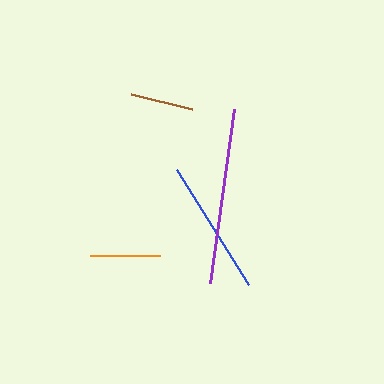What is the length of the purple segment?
The purple segment is approximately 176 pixels long.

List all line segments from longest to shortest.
From longest to shortest: purple, blue, orange, brown.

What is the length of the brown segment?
The brown segment is approximately 63 pixels long.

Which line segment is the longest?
The purple line is the longest at approximately 176 pixels.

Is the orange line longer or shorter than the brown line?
The orange line is longer than the brown line.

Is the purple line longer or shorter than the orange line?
The purple line is longer than the orange line.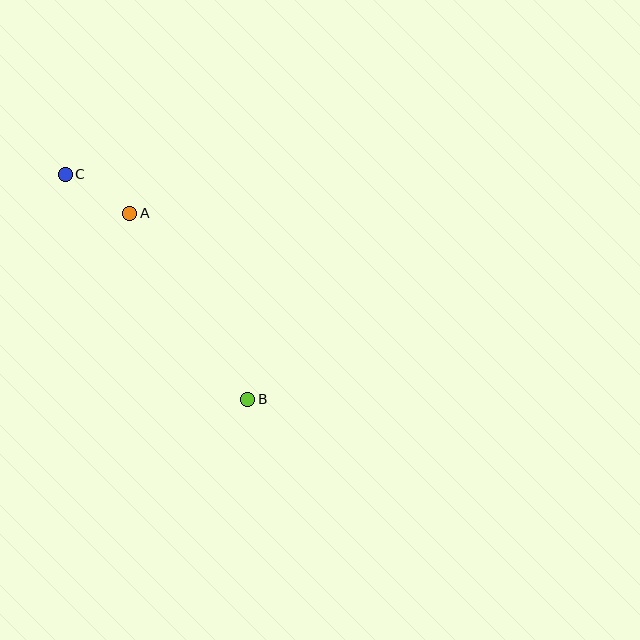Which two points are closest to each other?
Points A and C are closest to each other.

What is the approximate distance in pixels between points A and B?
The distance between A and B is approximately 220 pixels.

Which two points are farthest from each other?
Points B and C are farthest from each other.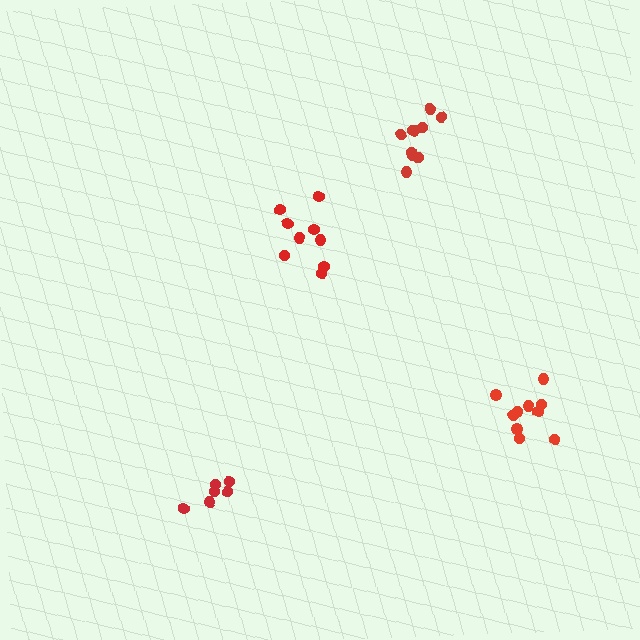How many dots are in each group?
Group 1: 10 dots, Group 2: 9 dots, Group 3: 6 dots, Group 4: 10 dots (35 total).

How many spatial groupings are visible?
There are 4 spatial groupings.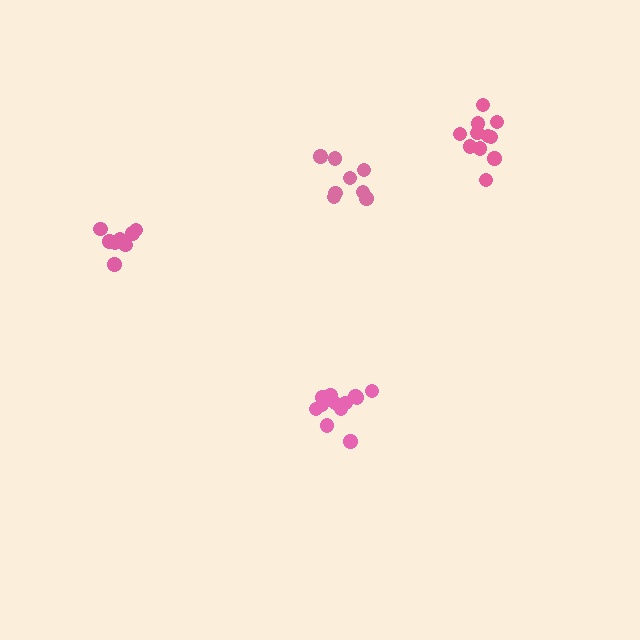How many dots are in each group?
Group 1: 12 dots, Group 2: 8 dots, Group 3: 8 dots, Group 4: 11 dots (39 total).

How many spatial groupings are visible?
There are 4 spatial groupings.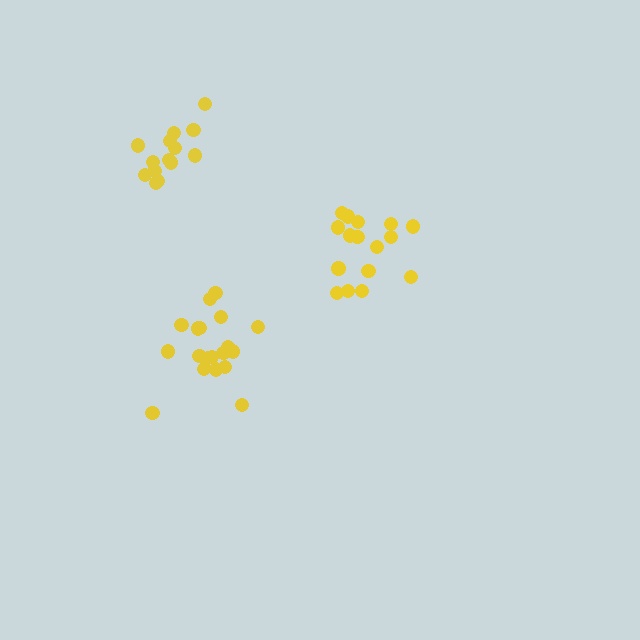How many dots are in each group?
Group 1: 14 dots, Group 2: 16 dots, Group 3: 19 dots (49 total).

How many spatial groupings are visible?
There are 3 spatial groupings.